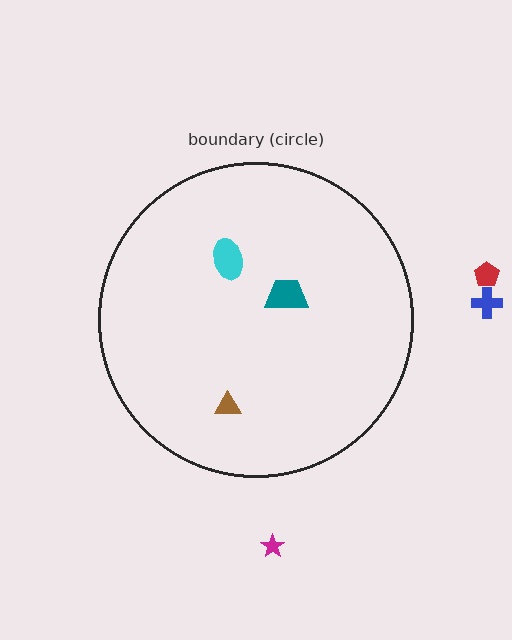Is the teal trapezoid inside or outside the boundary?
Inside.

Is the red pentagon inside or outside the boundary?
Outside.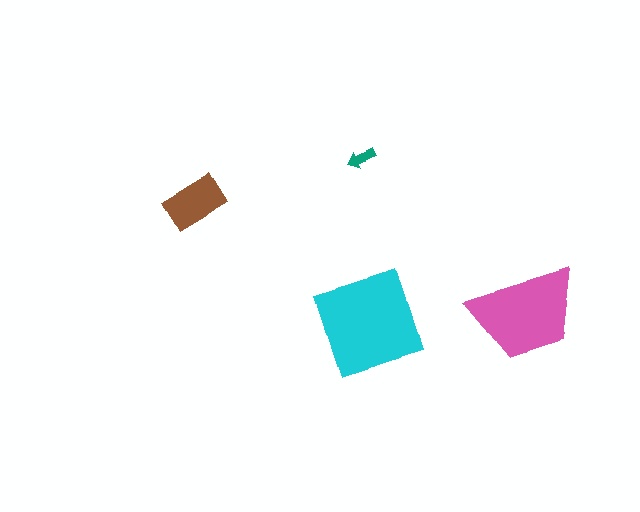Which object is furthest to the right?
The pink trapezoid is rightmost.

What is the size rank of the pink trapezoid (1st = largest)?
2nd.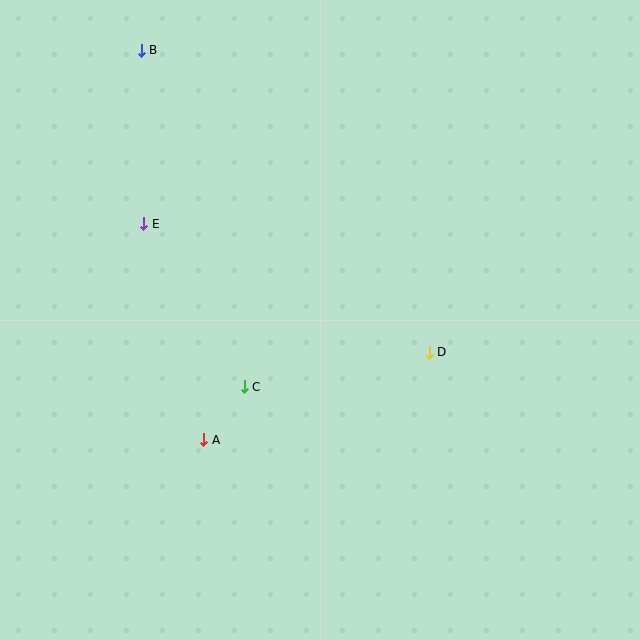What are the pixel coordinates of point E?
Point E is at (144, 224).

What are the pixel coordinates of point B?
Point B is at (141, 50).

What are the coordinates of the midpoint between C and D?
The midpoint between C and D is at (337, 370).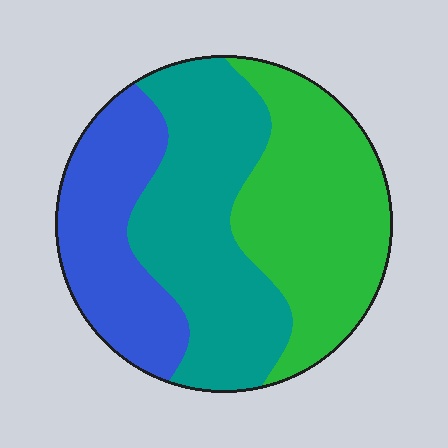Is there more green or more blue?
Green.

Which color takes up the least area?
Blue, at roughly 25%.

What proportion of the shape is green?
Green takes up about three eighths (3/8) of the shape.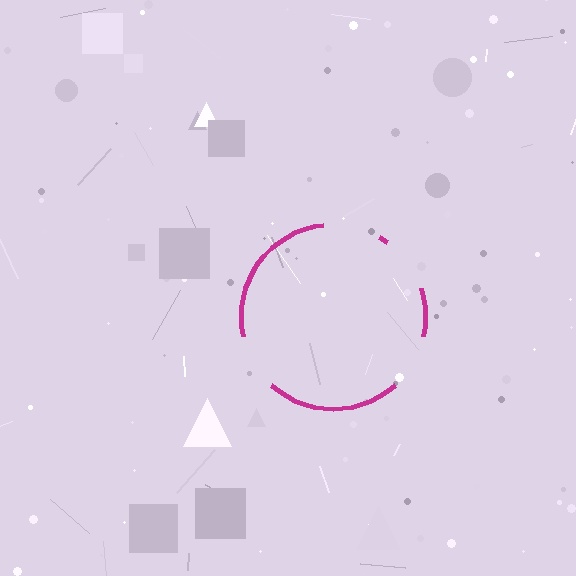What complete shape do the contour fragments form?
The contour fragments form a circle.